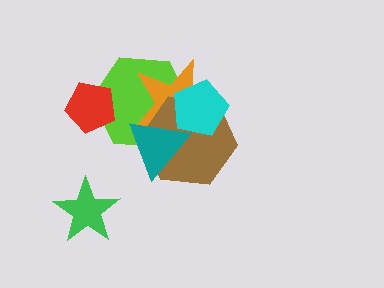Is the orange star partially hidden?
Yes, it is partially covered by another shape.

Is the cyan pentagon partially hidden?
Yes, it is partially covered by another shape.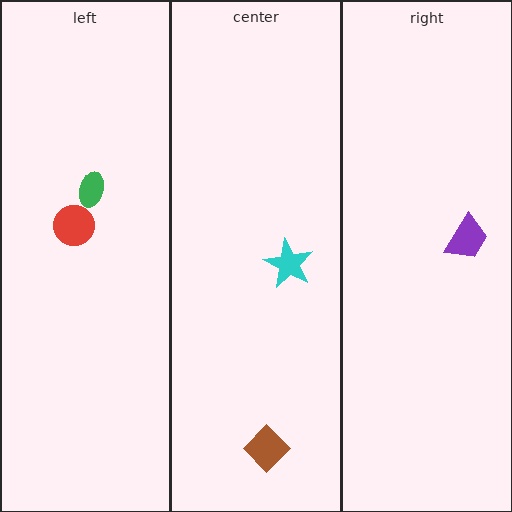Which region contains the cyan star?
The center region.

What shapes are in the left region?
The red circle, the green ellipse.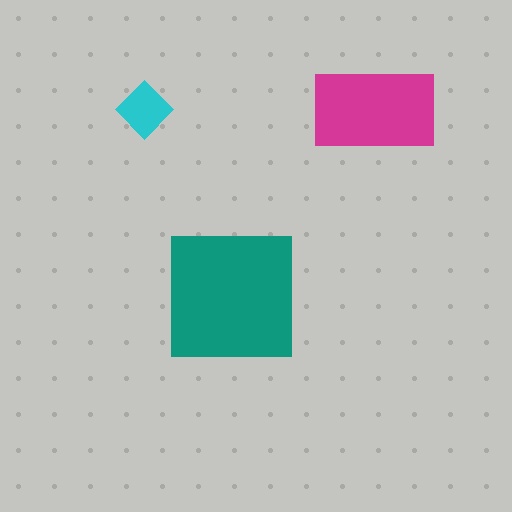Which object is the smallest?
The cyan diamond.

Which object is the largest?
The teal square.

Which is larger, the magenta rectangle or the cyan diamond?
The magenta rectangle.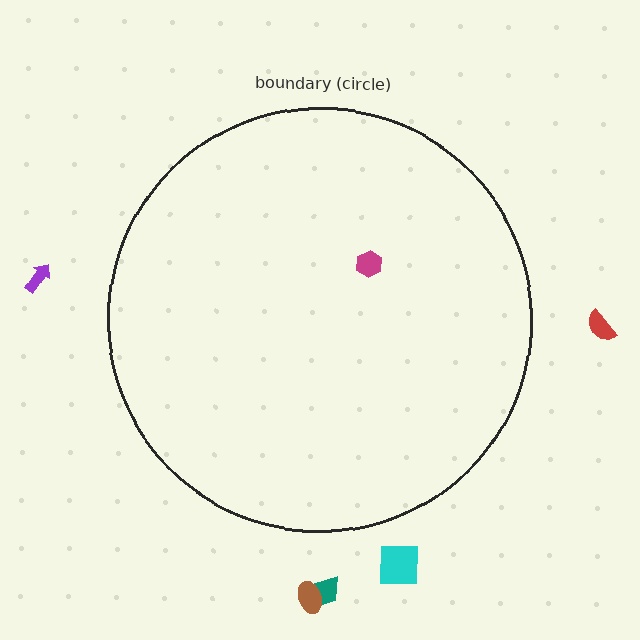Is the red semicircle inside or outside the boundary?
Outside.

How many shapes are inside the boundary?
1 inside, 5 outside.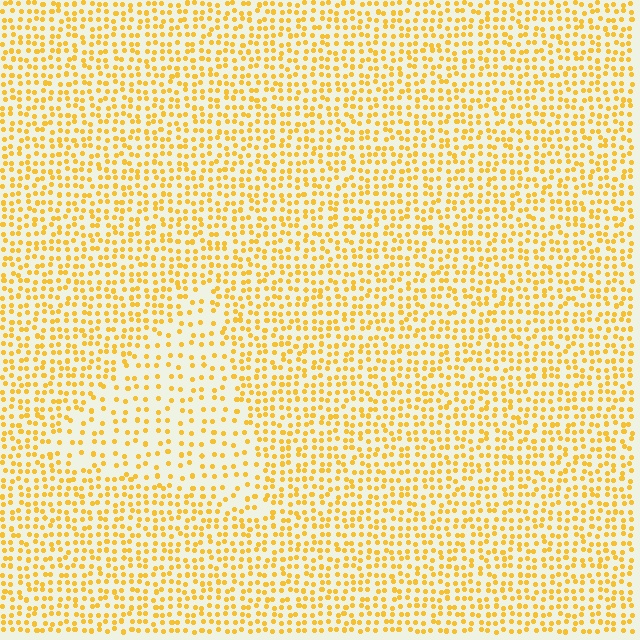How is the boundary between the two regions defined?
The boundary is defined by a change in element density (approximately 1.9x ratio). All elements are the same color, size, and shape.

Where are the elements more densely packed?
The elements are more densely packed outside the triangle boundary.